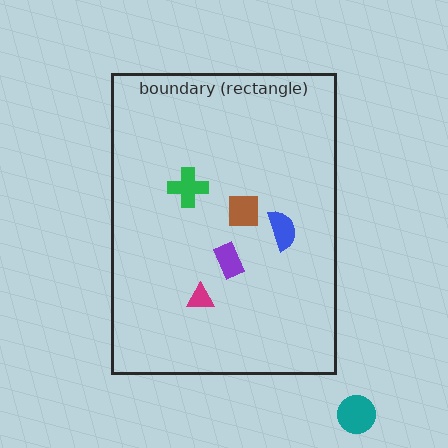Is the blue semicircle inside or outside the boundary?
Inside.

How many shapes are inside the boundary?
5 inside, 1 outside.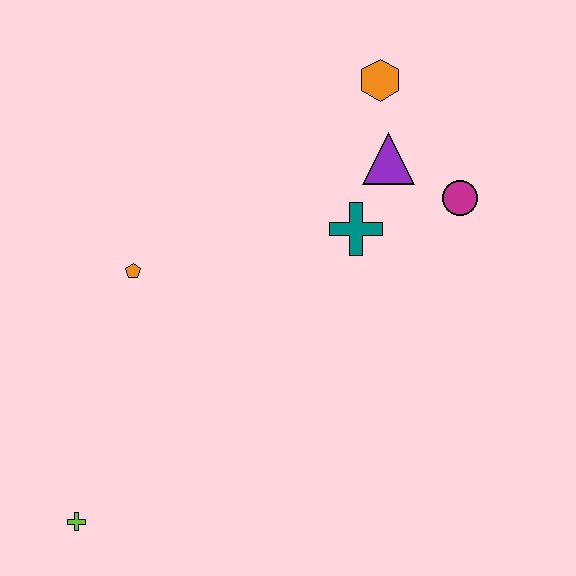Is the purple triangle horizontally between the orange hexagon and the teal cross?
No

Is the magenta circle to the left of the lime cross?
No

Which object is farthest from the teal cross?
The lime cross is farthest from the teal cross.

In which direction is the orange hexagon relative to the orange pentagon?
The orange hexagon is to the right of the orange pentagon.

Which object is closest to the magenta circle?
The purple triangle is closest to the magenta circle.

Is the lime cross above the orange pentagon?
No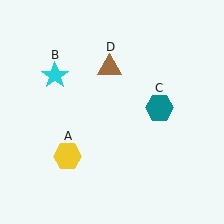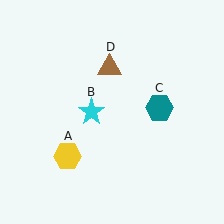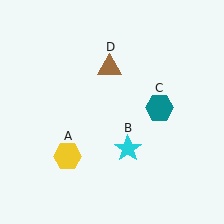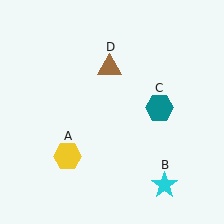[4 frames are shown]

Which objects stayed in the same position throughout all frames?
Yellow hexagon (object A) and teal hexagon (object C) and brown triangle (object D) remained stationary.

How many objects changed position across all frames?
1 object changed position: cyan star (object B).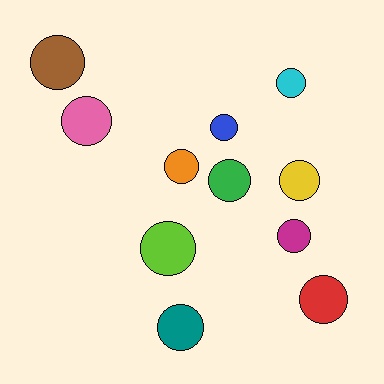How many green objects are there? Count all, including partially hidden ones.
There is 1 green object.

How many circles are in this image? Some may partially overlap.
There are 11 circles.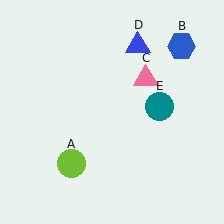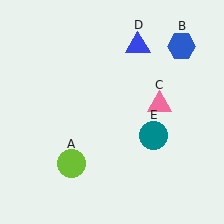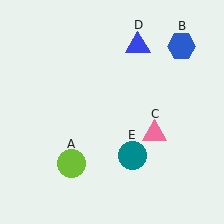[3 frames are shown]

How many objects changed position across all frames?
2 objects changed position: pink triangle (object C), teal circle (object E).